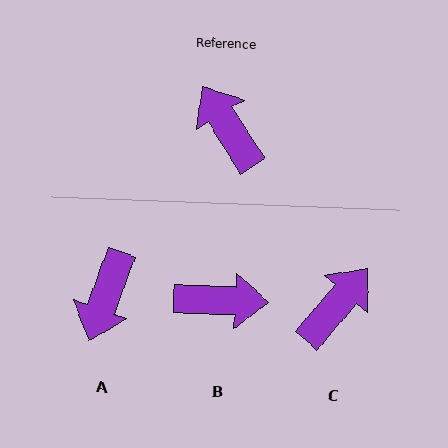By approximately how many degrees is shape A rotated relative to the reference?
Approximately 128 degrees counter-clockwise.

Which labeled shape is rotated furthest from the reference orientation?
A, about 128 degrees away.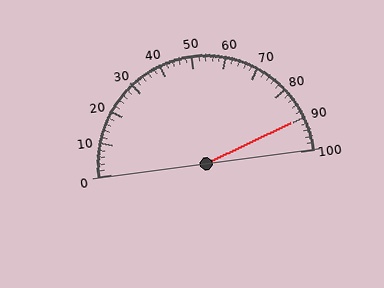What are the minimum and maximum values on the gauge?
The gauge ranges from 0 to 100.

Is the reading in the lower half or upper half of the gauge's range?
The reading is in the upper half of the range (0 to 100).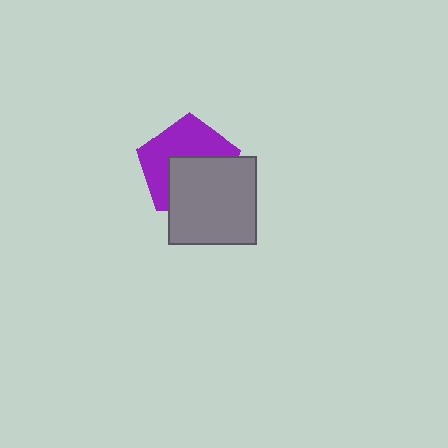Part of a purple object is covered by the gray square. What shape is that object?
It is a pentagon.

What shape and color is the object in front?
The object in front is a gray square.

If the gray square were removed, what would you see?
You would see the complete purple pentagon.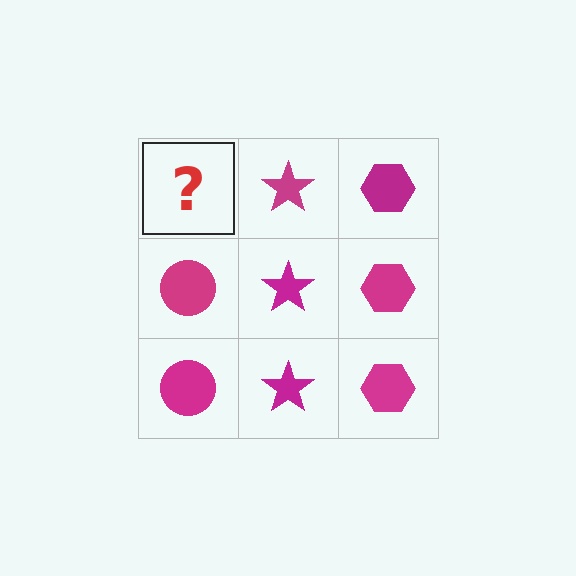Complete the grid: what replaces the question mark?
The question mark should be replaced with a magenta circle.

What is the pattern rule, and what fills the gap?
The rule is that each column has a consistent shape. The gap should be filled with a magenta circle.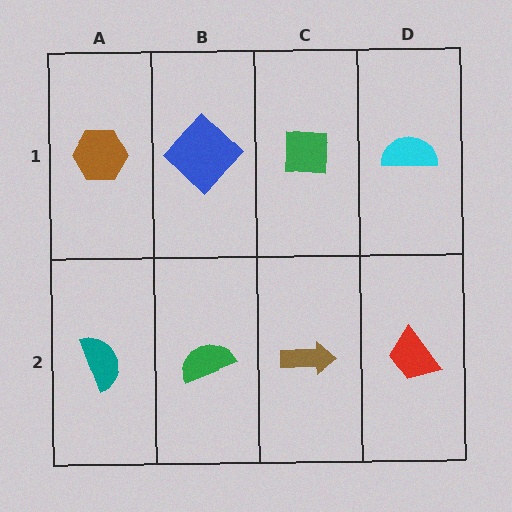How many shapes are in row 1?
4 shapes.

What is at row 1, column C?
A green square.